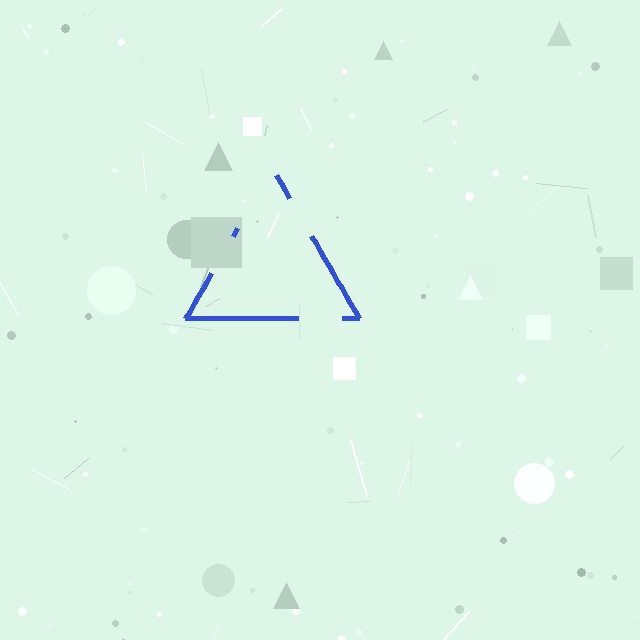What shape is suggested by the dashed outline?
The dashed outline suggests a triangle.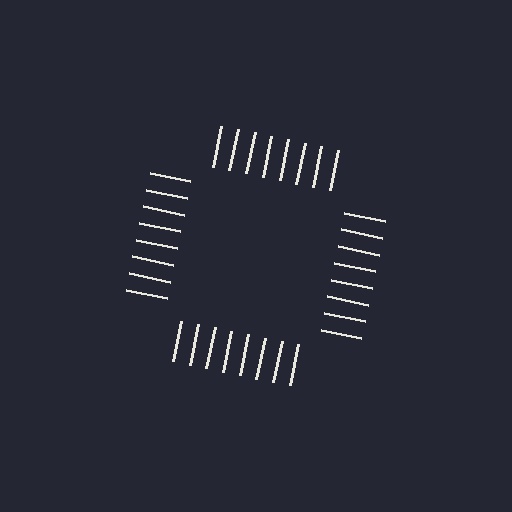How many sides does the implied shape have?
4 sides — the line-ends trace a square.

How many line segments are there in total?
32 — 8 along each of the 4 edges.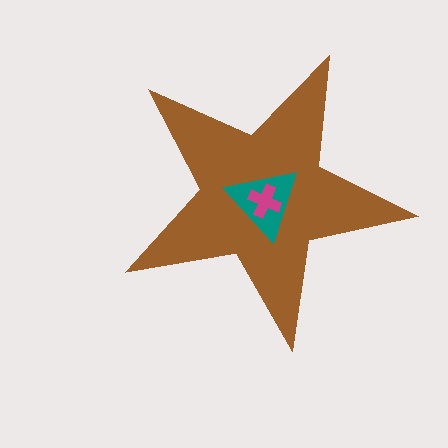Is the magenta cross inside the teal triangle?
Yes.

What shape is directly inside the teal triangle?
The magenta cross.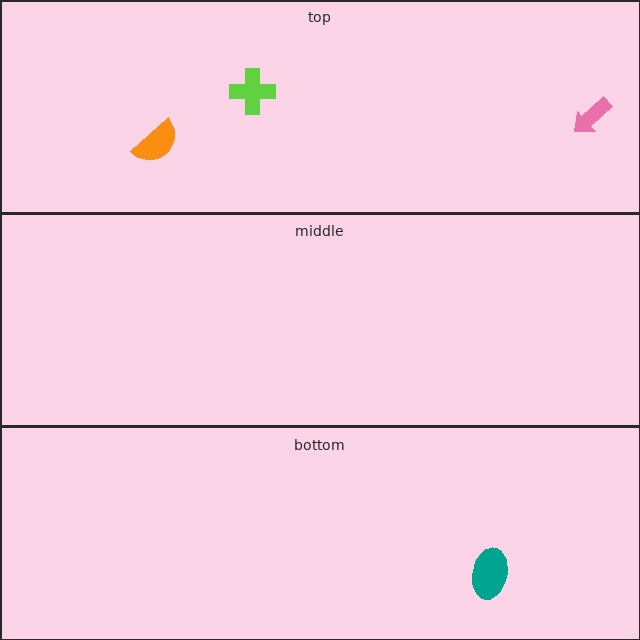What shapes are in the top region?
The pink arrow, the lime cross, the orange semicircle.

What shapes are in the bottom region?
The teal ellipse.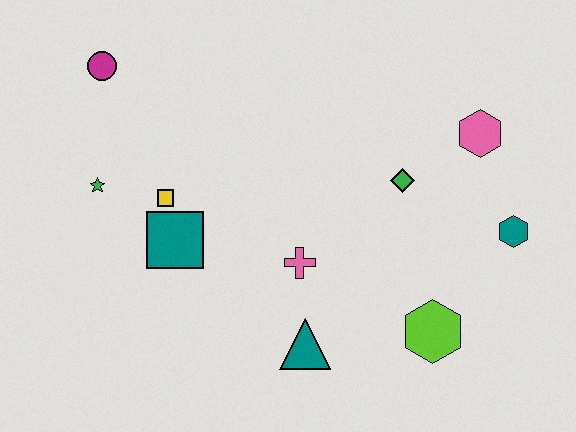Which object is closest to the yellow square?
The teal square is closest to the yellow square.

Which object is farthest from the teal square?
The teal hexagon is farthest from the teal square.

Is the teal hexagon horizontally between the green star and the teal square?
No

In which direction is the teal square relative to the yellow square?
The teal square is below the yellow square.